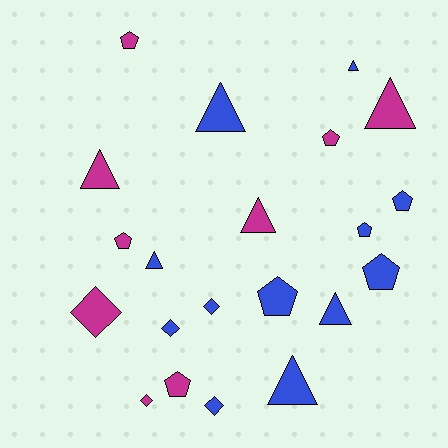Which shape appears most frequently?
Pentagon, with 8 objects.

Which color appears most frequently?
Blue, with 12 objects.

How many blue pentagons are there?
There are 4 blue pentagons.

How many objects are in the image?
There are 21 objects.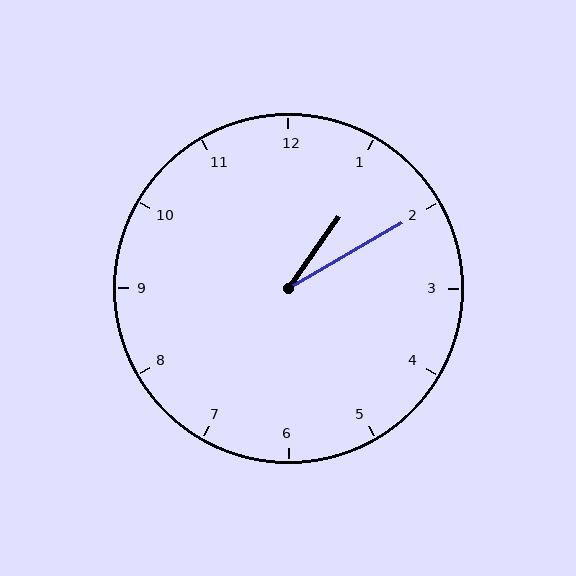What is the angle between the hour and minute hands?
Approximately 25 degrees.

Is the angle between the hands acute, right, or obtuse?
It is acute.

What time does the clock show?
1:10.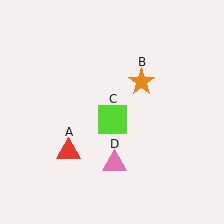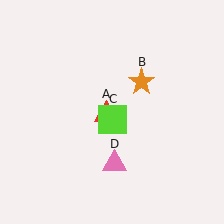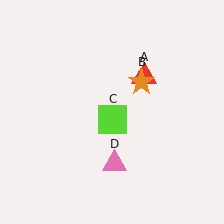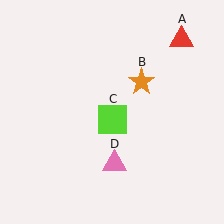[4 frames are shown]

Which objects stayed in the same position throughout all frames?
Orange star (object B) and lime square (object C) and pink triangle (object D) remained stationary.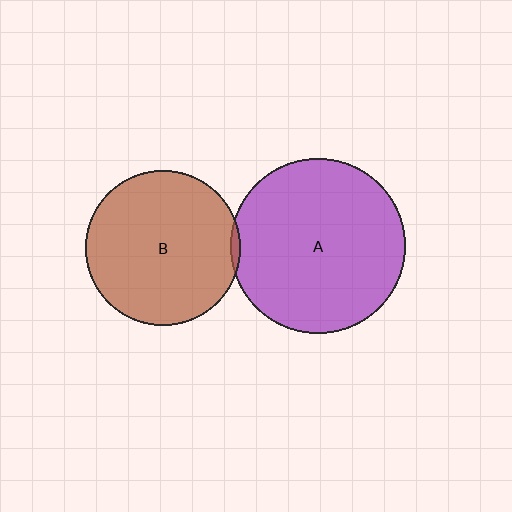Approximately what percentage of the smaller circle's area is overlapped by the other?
Approximately 5%.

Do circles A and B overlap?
Yes.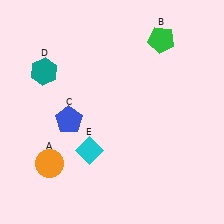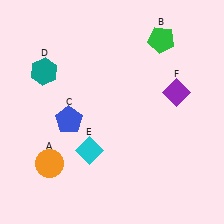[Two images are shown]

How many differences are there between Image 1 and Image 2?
There is 1 difference between the two images.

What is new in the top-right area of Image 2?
A purple diamond (F) was added in the top-right area of Image 2.